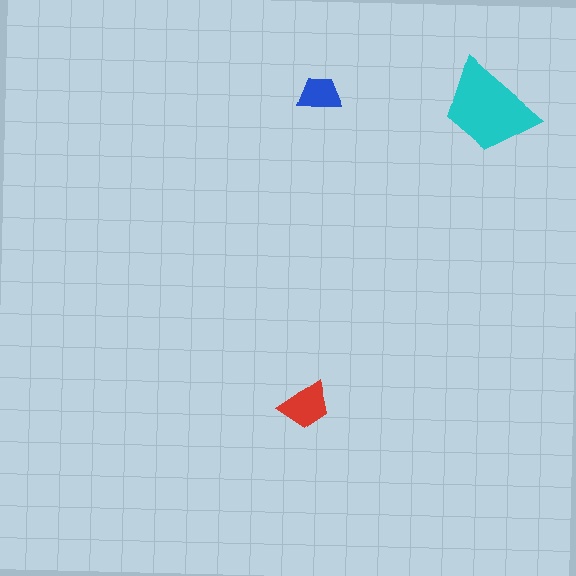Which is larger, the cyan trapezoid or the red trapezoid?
The cyan one.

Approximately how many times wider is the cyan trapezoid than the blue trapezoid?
About 2 times wider.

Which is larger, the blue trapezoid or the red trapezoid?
The red one.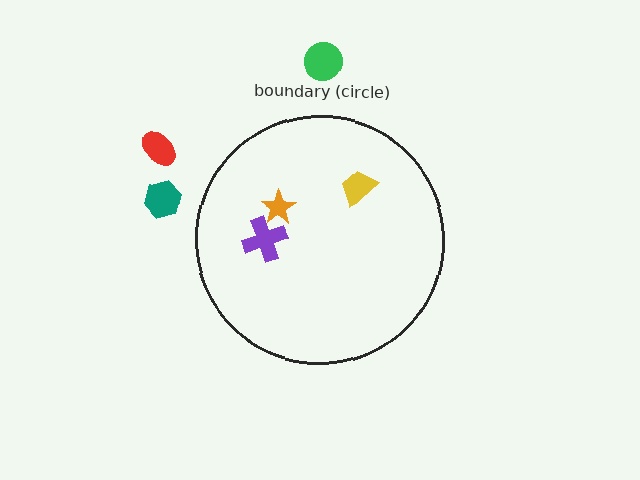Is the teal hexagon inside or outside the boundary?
Outside.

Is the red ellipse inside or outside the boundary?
Outside.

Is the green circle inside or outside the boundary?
Outside.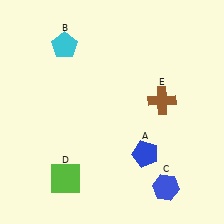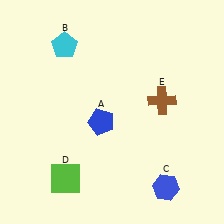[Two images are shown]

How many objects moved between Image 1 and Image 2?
1 object moved between the two images.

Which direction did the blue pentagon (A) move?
The blue pentagon (A) moved left.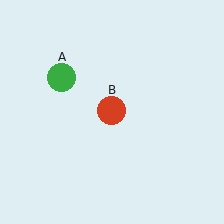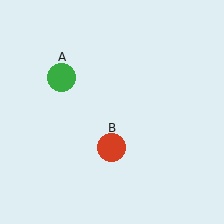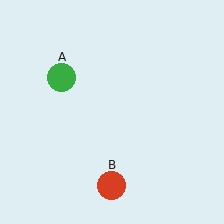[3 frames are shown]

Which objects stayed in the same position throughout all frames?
Green circle (object A) remained stationary.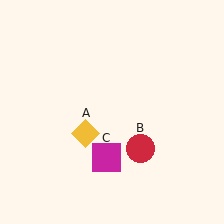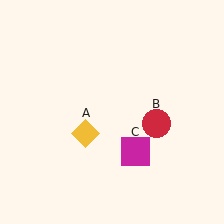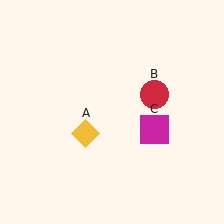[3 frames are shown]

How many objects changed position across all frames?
2 objects changed position: red circle (object B), magenta square (object C).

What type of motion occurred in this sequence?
The red circle (object B), magenta square (object C) rotated counterclockwise around the center of the scene.